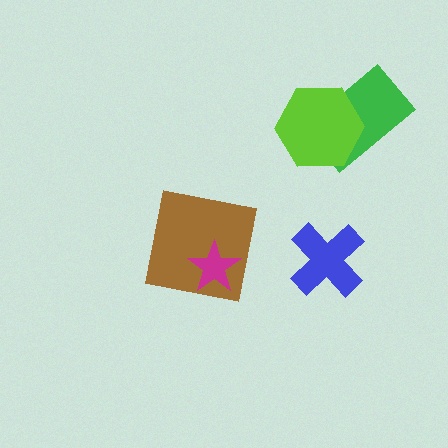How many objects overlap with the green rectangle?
1 object overlaps with the green rectangle.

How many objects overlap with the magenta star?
1 object overlaps with the magenta star.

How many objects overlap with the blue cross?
0 objects overlap with the blue cross.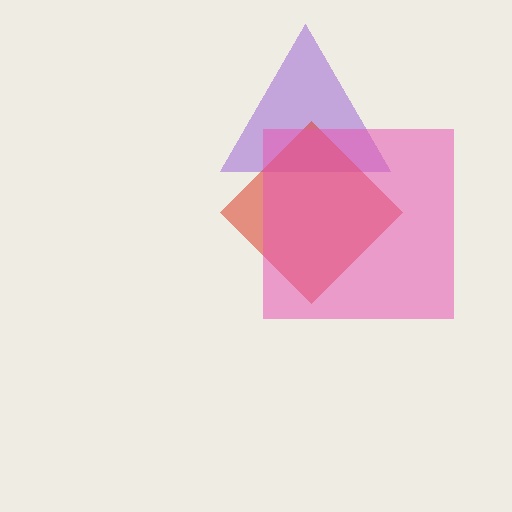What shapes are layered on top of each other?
The layered shapes are: a purple triangle, a red diamond, a pink square.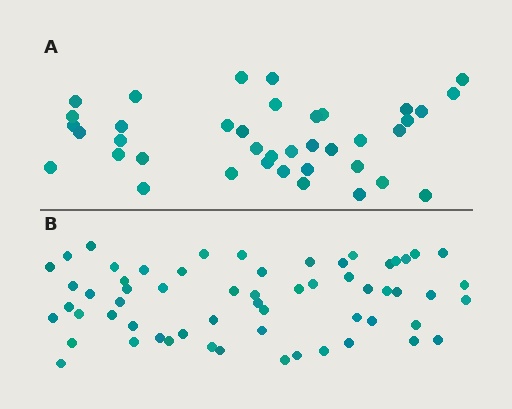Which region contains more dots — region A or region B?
Region B (the bottom region) has more dots.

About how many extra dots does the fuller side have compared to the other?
Region B has approximately 20 more dots than region A.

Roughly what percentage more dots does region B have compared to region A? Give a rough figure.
About 55% more.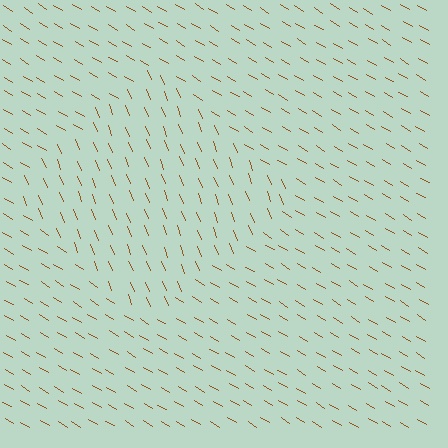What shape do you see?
I see a diamond.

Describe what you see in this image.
The image is filled with small brown line segments. A diamond region in the image has lines oriented differently from the surrounding lines, creating a visible texture boundary.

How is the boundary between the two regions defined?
The boundary is defined purely by a change in line orientation (approximately 37 degrees difference). All lines are the same color and thickness.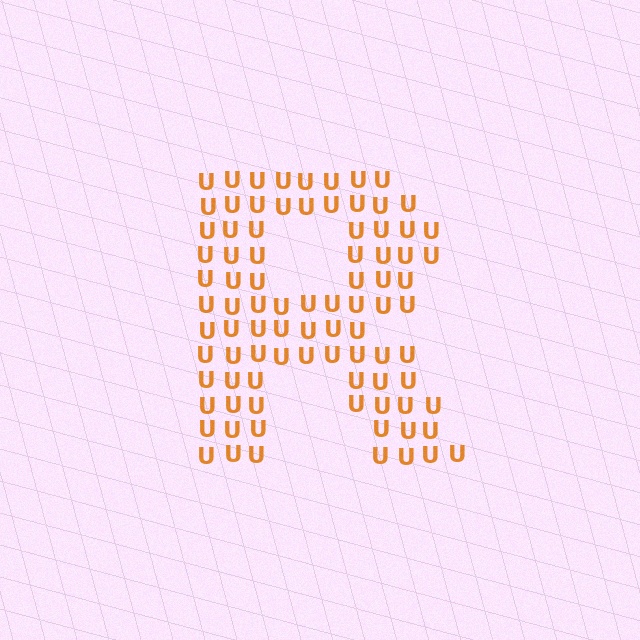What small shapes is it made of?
It is made of small letter U's.